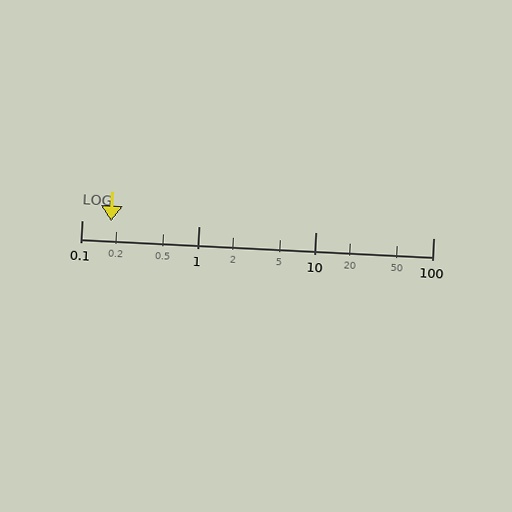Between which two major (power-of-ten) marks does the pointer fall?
The pointer is between 0.1 and 1.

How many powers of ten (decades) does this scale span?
The scale spans 3 decades, from 0.1 to 100.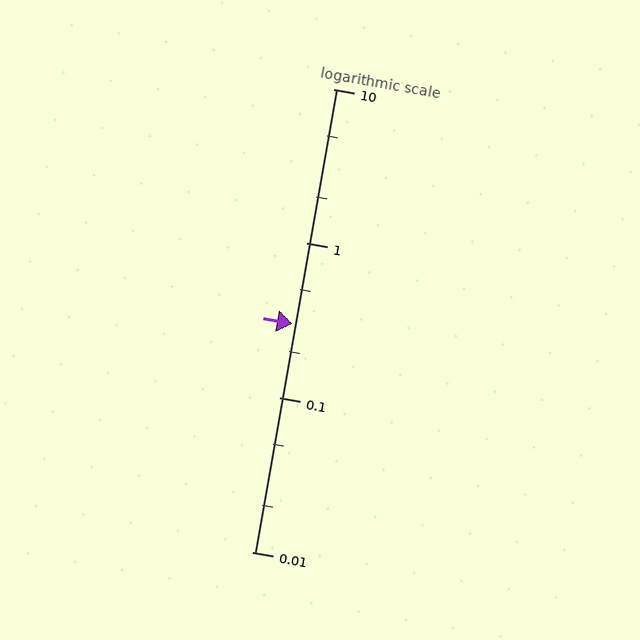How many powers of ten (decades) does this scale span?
The scale spans 3 decades, from 0.01 to 10.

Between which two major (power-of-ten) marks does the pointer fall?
The pointer is between 0.1 and 1.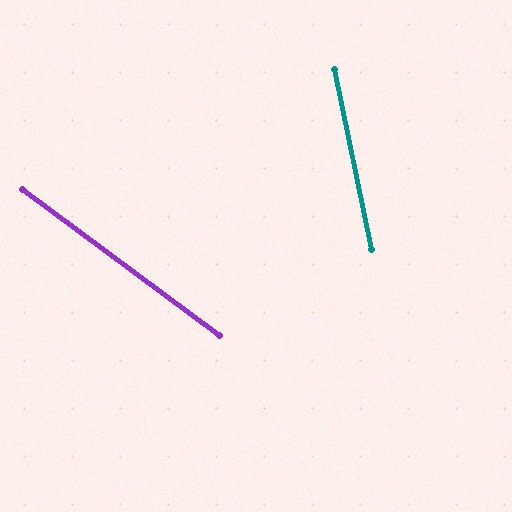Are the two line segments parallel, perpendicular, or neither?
Neither parallel nor perpendicular — they differ by about 42°.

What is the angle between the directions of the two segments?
Approximately 42 degrees.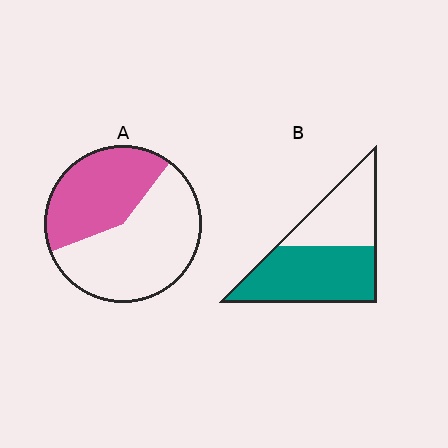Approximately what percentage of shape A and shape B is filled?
A is approximately 40% and B is approximately 60%.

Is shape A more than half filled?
No.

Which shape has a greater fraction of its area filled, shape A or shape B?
Shape B.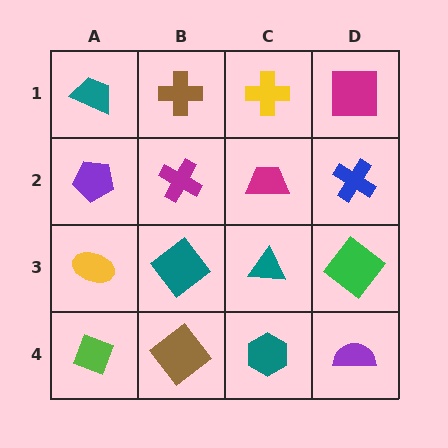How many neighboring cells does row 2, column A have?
3.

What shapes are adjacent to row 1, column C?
A magenta trapezoid (row 2, column C), a brown cross (row 1, column B), a magenta square (row 1, column D).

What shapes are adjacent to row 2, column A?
A teal trapezoid (row 1, column A), a yellow ellipse (row 3, column A), a magenta cross (row 2, column B).